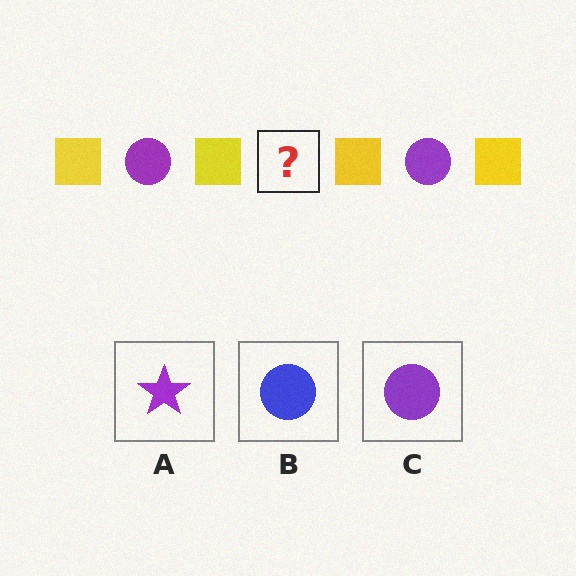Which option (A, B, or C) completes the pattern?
C.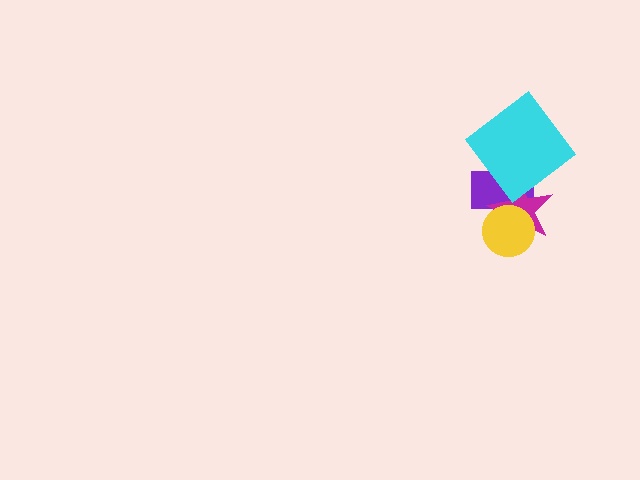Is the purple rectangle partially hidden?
Yes, it is partially covered by another shape.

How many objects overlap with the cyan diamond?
2 objects overlap with the cyan diamond.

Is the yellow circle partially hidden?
No, no other shape covers it.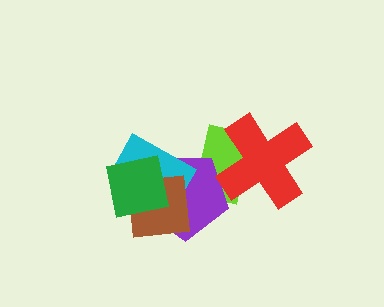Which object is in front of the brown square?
The green square is in front of the brown square.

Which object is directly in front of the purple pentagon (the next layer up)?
The cyan rectangle is directly in front of the purple pentagon.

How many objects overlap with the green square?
3 objects overlap with the green square.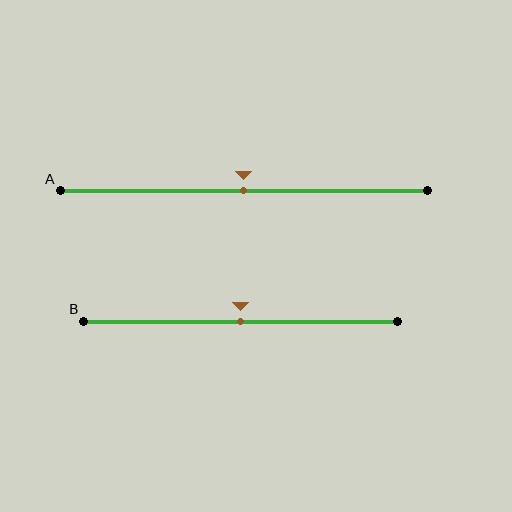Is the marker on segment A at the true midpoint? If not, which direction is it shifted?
Yes, the marker on segment A is at the true midpoint.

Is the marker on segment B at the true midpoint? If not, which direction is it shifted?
Yes, the marker on segment B is at the true midpoint.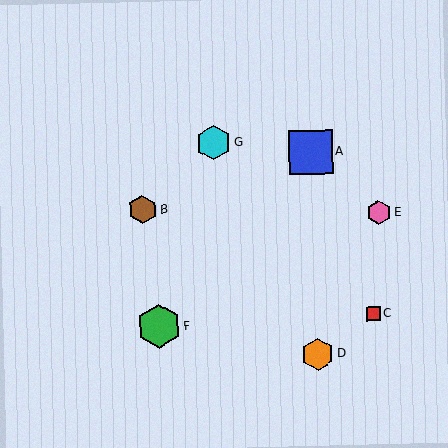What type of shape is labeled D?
Shape D is an orange hexagon.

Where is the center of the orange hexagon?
The center of the orange hexagon is at (318, 354).